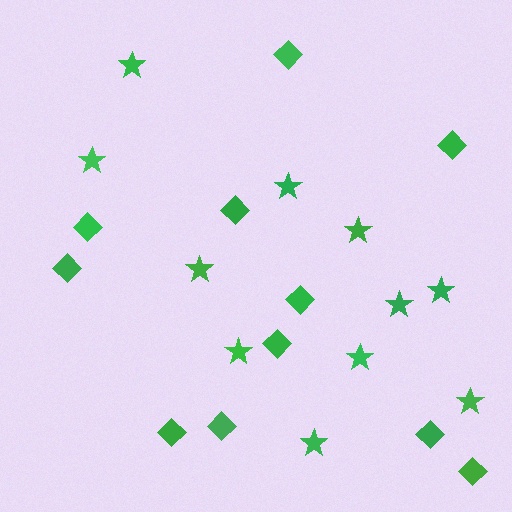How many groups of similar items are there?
There are 2 groups: one group of stars (11) and one group of diamonds (11).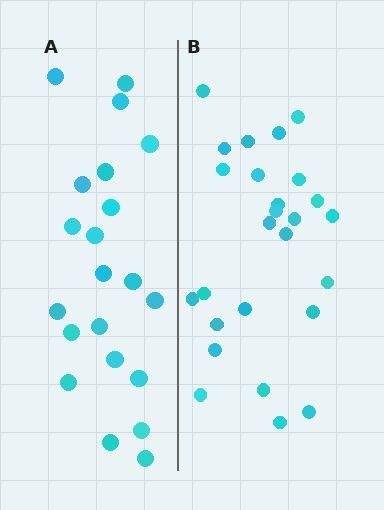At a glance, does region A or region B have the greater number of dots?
Region B (the right region) has more dots.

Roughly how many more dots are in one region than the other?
Region B has about 5 more dots than region A.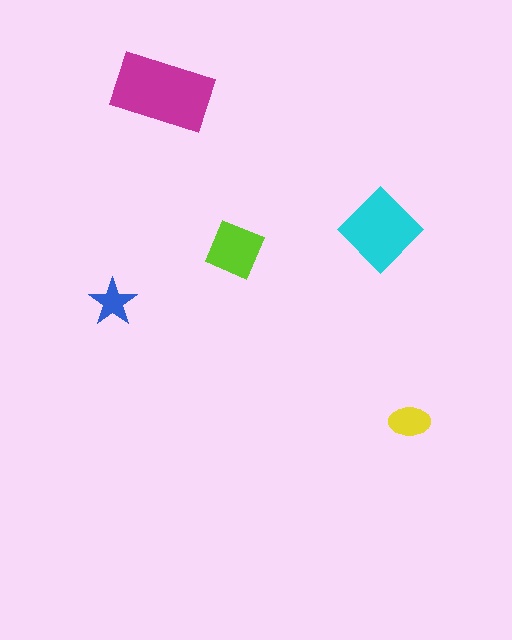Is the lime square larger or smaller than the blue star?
Larger.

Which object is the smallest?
The blue star.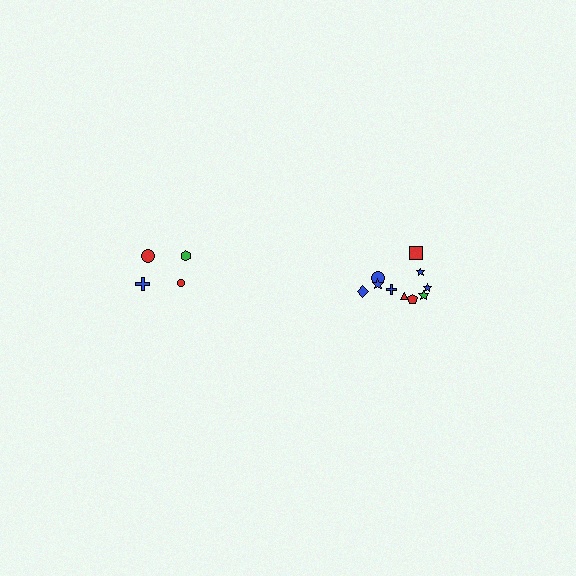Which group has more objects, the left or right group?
The right group.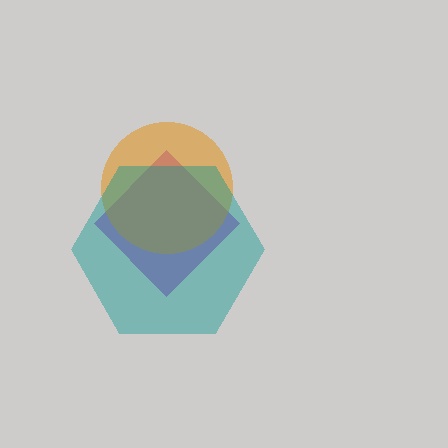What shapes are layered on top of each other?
The layered shapes are: a purple diamond, an orange circle, a teal hexagon.